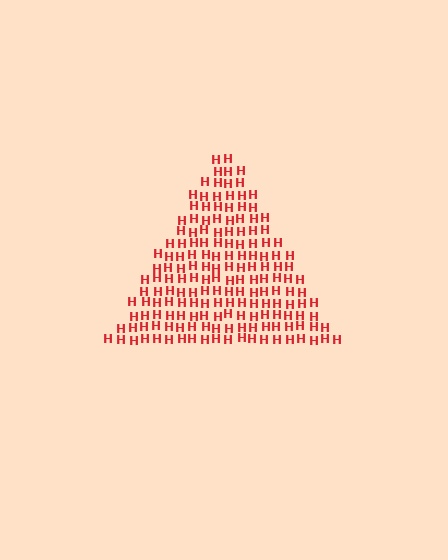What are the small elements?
The small elements are letter H's.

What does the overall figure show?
The overall figure shows a triangle.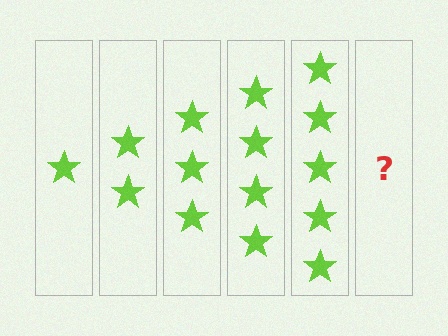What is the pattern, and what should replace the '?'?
The pattern is that each step adds one more star. The '?' should be 6 stars.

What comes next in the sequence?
The next element should be 6 stars.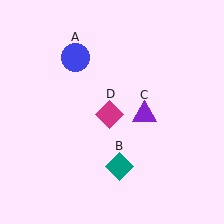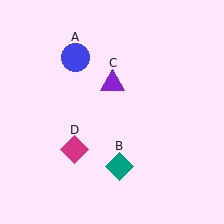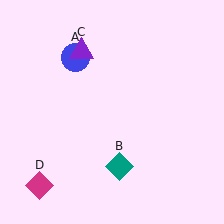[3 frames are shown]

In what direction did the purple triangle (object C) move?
The purple triangle (object C) moved up and to the left.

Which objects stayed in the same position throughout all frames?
Blue circle (object A) and teal diamond (object B) remained stationary.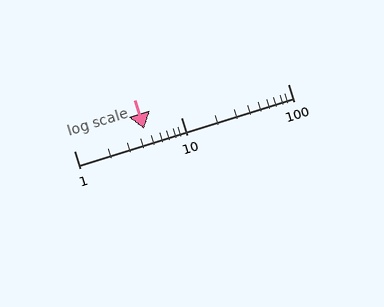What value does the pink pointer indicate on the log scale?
The pointer indicates approximately 4.5.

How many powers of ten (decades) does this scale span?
The scale spans 2 decades, from 1 to 100.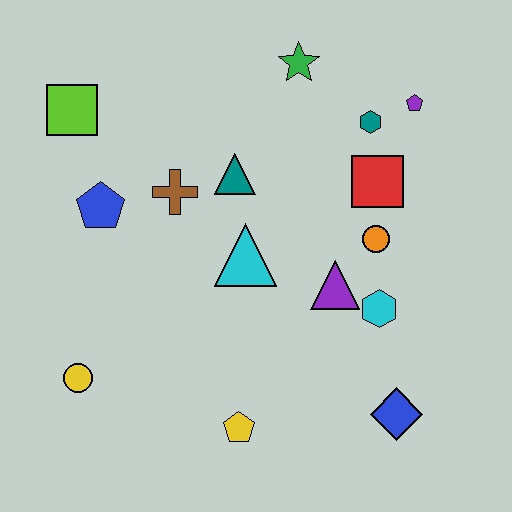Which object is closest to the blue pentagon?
The brown cross is closest to the blue pentagon.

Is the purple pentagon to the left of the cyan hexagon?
No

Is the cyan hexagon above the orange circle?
No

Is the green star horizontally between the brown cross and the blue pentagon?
No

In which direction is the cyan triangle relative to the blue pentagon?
The cyan triangle is to the right of the blue pentagon.